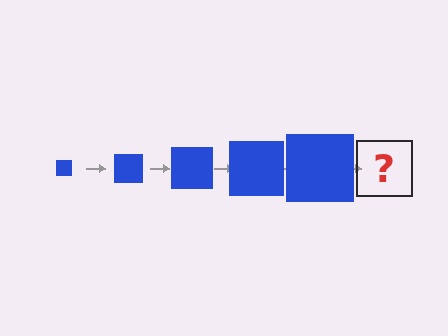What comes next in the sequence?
The next element should be a blue square, larger than the previous one.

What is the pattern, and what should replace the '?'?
The pattern is that the square gets progressively larger each step. The '?' should be a blue square, larger than the previous one.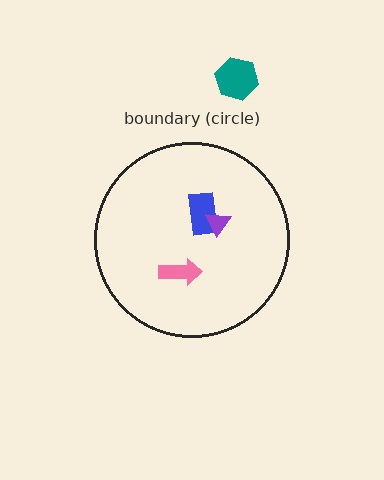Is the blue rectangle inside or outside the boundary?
Inside.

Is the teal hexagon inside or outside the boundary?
Outside.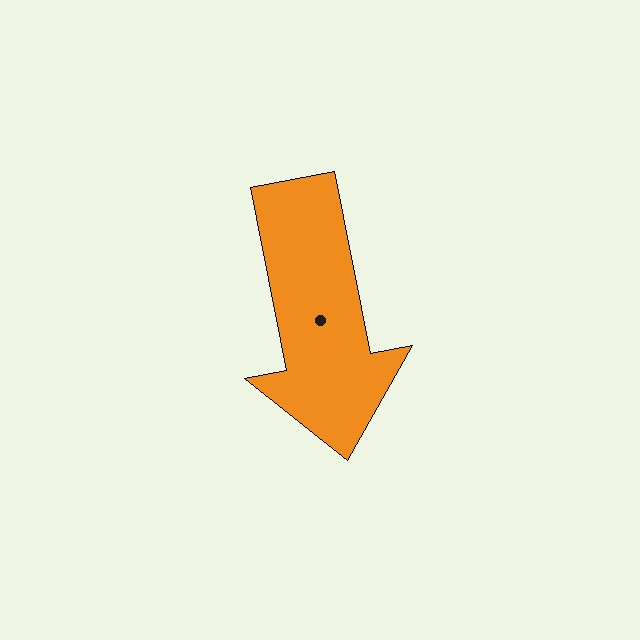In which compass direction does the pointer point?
South.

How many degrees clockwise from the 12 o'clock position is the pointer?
Approximately 169 degrees.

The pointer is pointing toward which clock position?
Roughly 6 o'clock.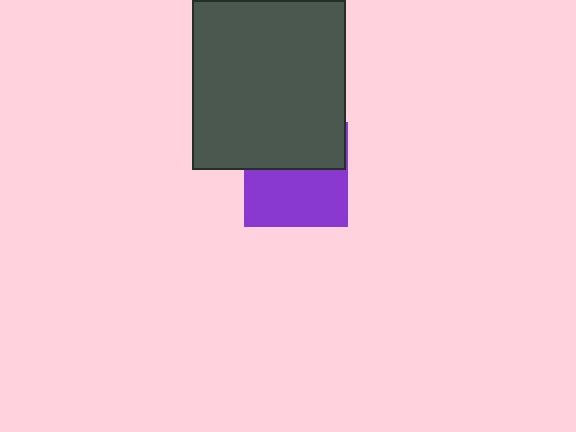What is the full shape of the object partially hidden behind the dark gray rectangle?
The partially hidden object is a purple square.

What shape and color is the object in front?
The object in front is a dark gray rectangle.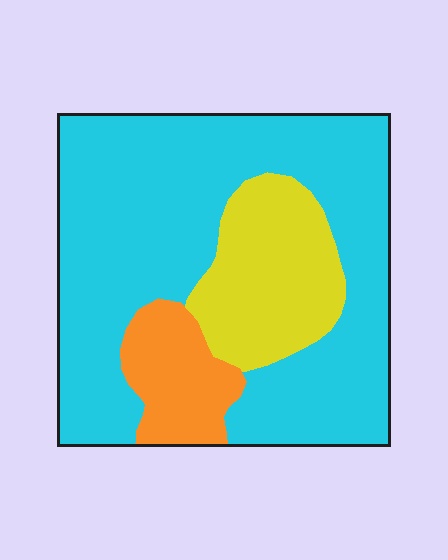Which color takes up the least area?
Orange, at roughly 10%.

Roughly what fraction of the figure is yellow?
Yellow covers roughly 20% of the figure.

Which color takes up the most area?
Cyan, at roughly 70%.